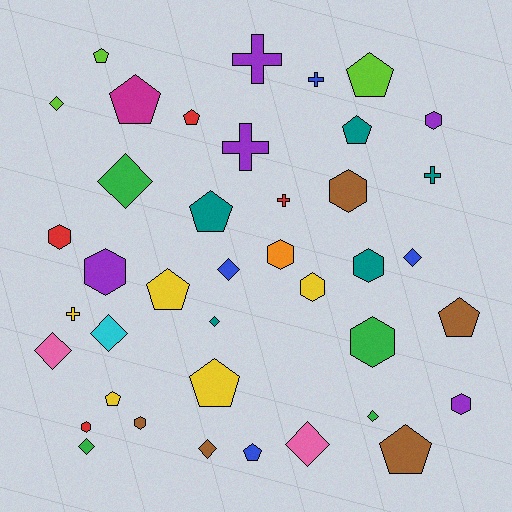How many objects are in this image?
There are 40 objects.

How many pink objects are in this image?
There are 2 pink objects.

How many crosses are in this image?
There are 6 crosses.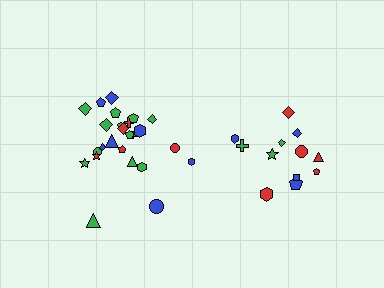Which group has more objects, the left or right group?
The left group.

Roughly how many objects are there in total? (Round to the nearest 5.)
Roughly 35 objects in total.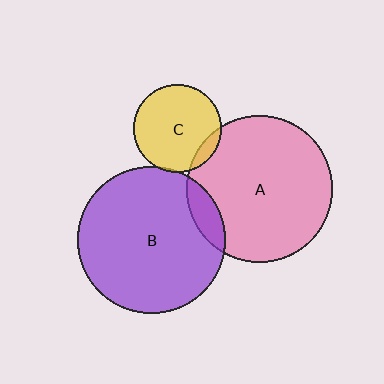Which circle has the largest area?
Circle B (purple).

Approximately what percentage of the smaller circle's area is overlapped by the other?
Approximately 10%.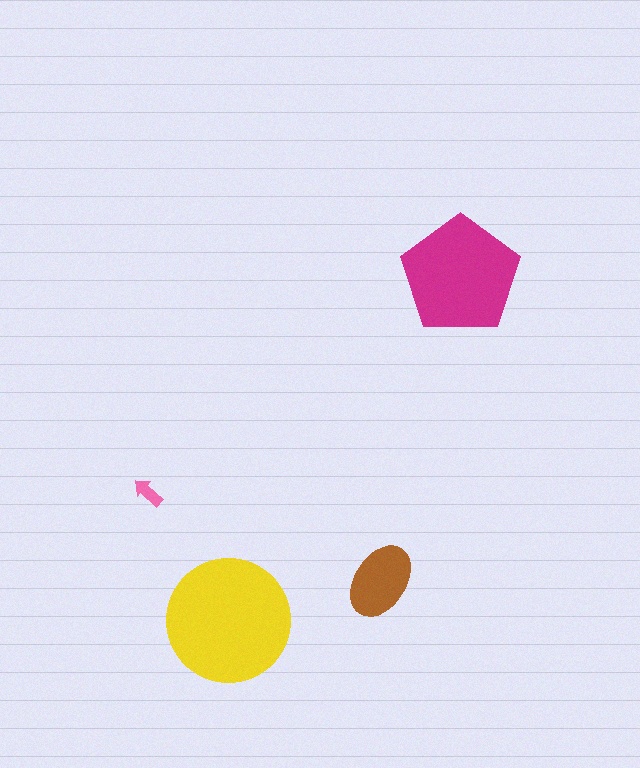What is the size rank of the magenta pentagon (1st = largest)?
2nd.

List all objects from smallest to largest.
The pink arrow, the brown ellipse, the magenta pentagon, the yellow circle.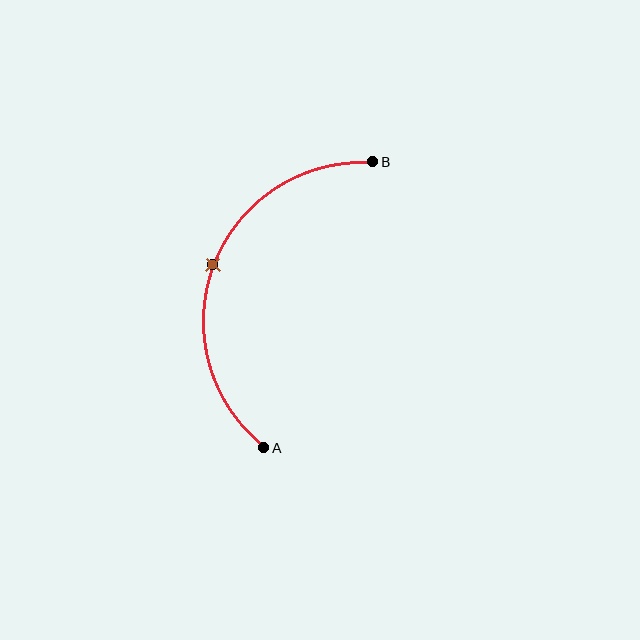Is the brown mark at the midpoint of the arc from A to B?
Yes. The brown mark lies on the arc at equal arc-length from both A and B — it is the arc midpoint.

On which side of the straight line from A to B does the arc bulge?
The arc bulges to the left of the straight line connecting A and B.